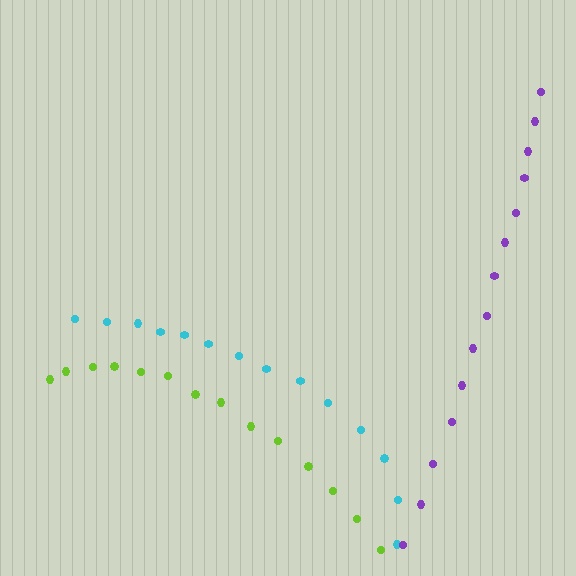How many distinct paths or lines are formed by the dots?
There are 3 distinct paths.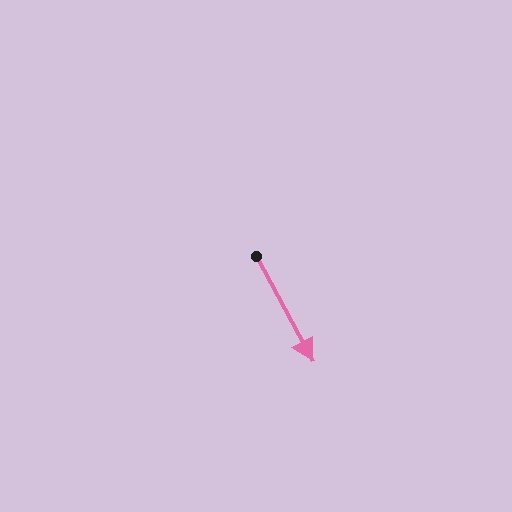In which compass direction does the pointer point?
Southeast.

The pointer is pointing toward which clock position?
Roughly 5 o'clock.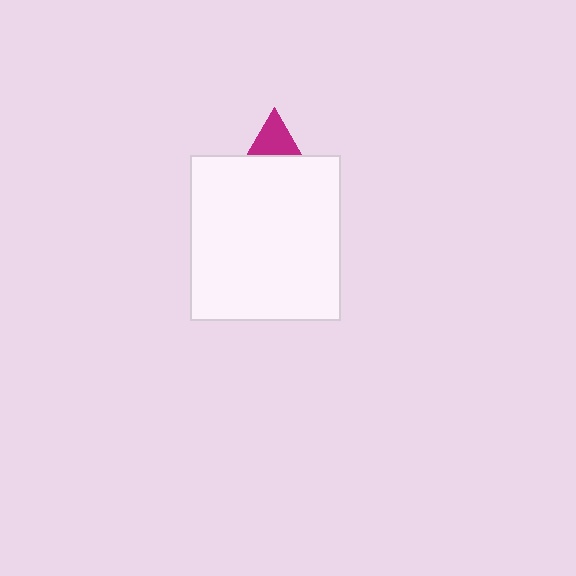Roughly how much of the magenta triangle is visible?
A small part of it is visible (roughly 38%).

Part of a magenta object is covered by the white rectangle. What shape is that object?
It is a triangle.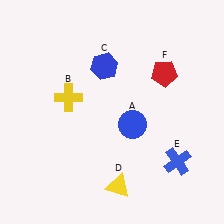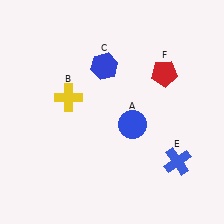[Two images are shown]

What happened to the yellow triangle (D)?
The yellow triangle (D) was removed in Image 2. It was in the bottom-right area of Image 1.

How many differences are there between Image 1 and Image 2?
There is 1 difference between the two images.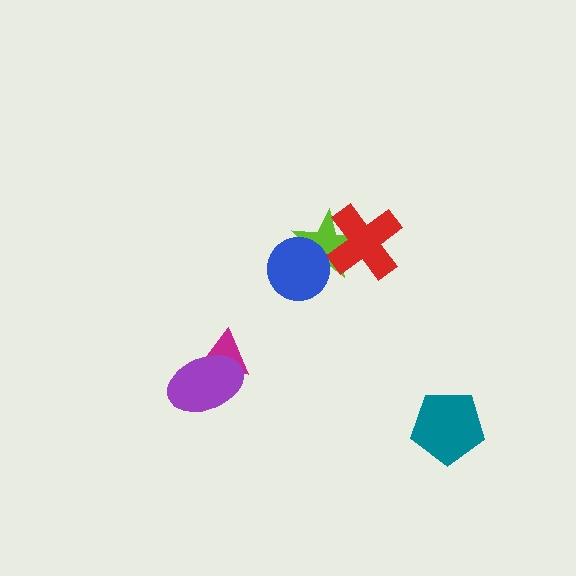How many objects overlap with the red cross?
1 object overlaps with the red cross.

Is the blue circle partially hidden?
No, no other shape covers it.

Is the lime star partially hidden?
Yes, it is partially covered by another shape.